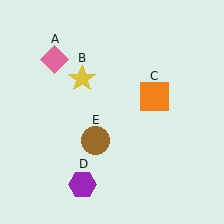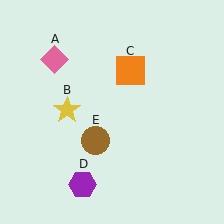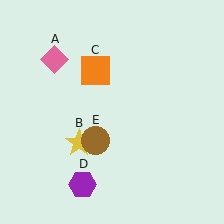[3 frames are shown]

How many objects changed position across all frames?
2 objects changed position: yellow star (object B), orange square (object C).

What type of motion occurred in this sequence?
The yellow star (object B), orange square (object C) rotated counterclockwise around the center of the scene.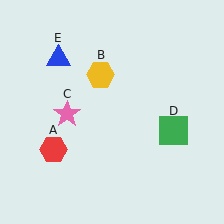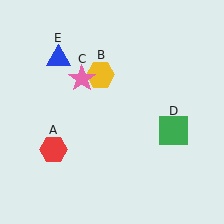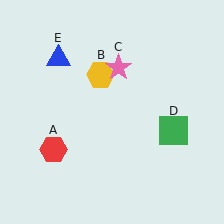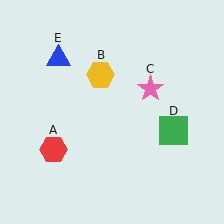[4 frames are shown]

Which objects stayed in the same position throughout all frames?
Red hexagon (object A) and yellow hexagon (object B) and green square (object D) and blue triangle (object E) remained stationary.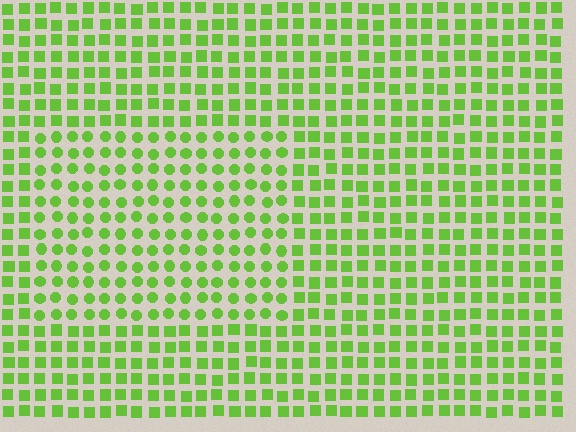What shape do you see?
I see a rectangle.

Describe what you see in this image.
The image is filled with small lime elements arranged in a uniform grid. A rectangle-shaped region contains circles, while the surrounding area contains squares. The boundary is defined purely by the change in element shape.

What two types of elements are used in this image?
The image uses circles inside the rectangle region and squares outside it.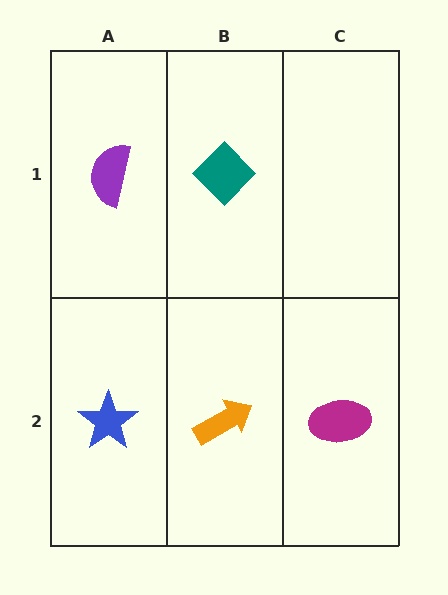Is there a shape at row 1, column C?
No, that cell is empty.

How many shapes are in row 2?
3 shapes.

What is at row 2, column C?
A magenta ellipse.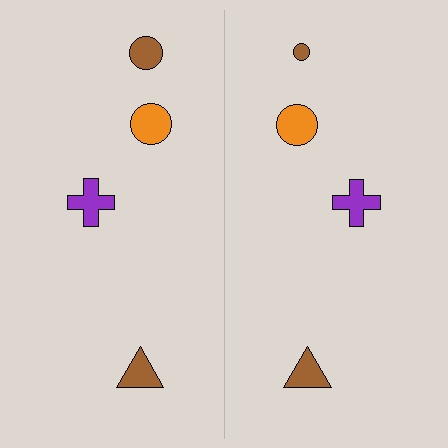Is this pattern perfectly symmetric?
No, the pattern is not perfectly symmetric. The brown circle on the right side has a different size than its mirror counterpart.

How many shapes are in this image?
There are 8 shapes in this image.